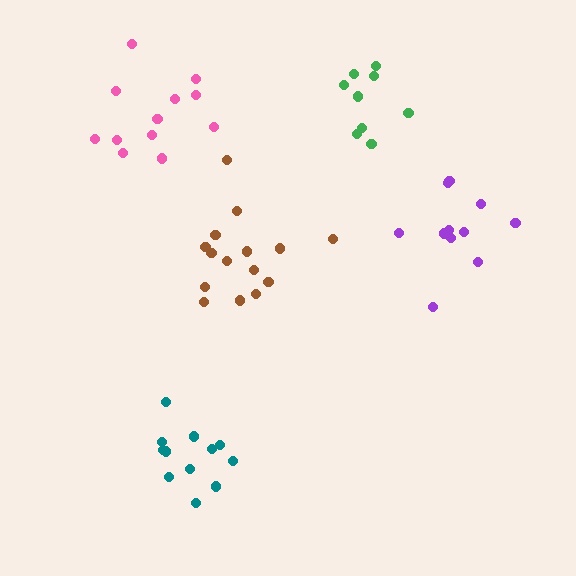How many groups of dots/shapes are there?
There are 5 groups.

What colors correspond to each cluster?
The clusters are colored: pink, teal, purple, brown, green.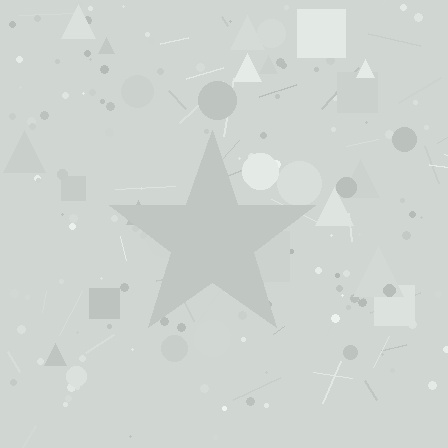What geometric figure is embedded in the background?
A star is embedded in the background.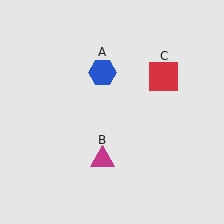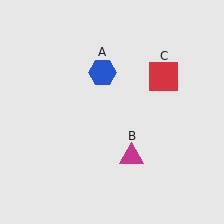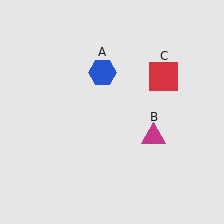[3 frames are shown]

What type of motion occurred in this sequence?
The magenta triangle (object B) rotated counterclockwise around the center of the scene.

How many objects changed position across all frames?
1 object changed position: magenta triangle (object B).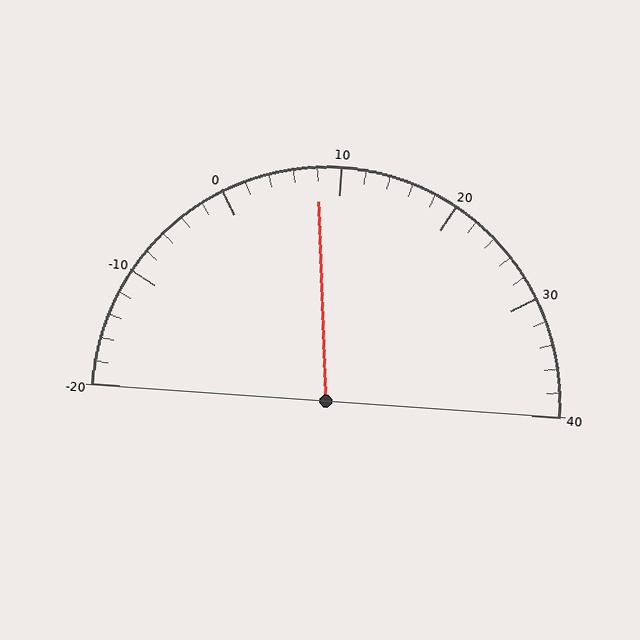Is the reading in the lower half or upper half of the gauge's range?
The reading is in the lower half of the range (-20 to 40).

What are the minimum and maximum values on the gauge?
The gauge ranges from -20 to 40.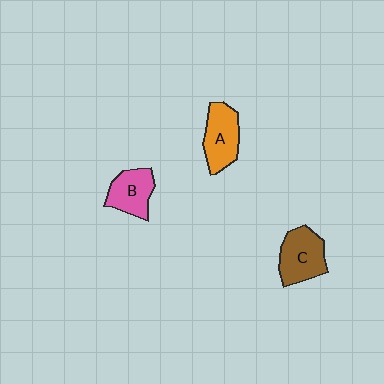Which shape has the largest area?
Shape C (brown).